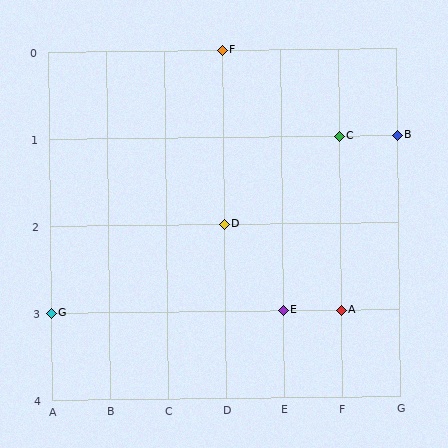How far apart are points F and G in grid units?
Points F and G are 3 columns and 3 rows apart (about 4.2 grid units diagonally).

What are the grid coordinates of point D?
Point D is at grid coordinates (D, 2).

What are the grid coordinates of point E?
Point E is at grid coordinates (E, 3).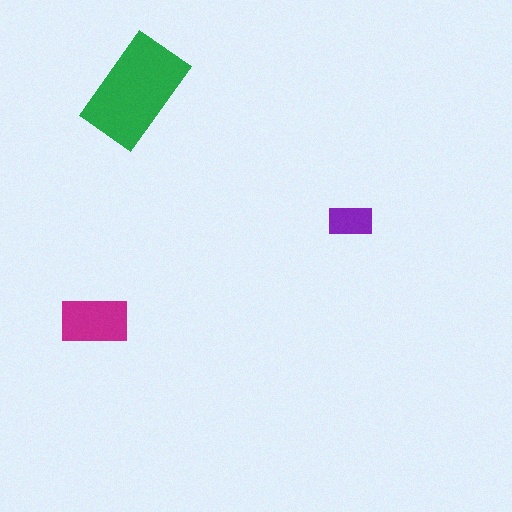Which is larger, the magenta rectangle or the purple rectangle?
The magenta one.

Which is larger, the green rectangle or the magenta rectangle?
The green one.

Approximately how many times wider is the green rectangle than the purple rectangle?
About 2.5 times wider.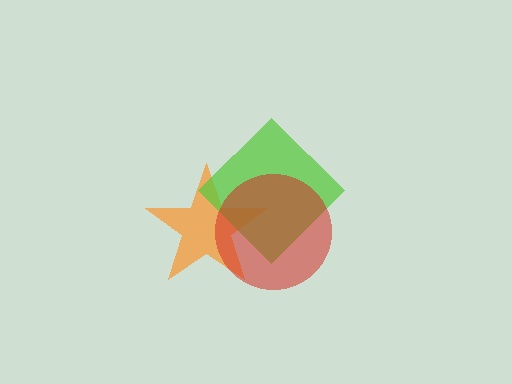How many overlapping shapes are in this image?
There are 3 overlapping shapes in the image.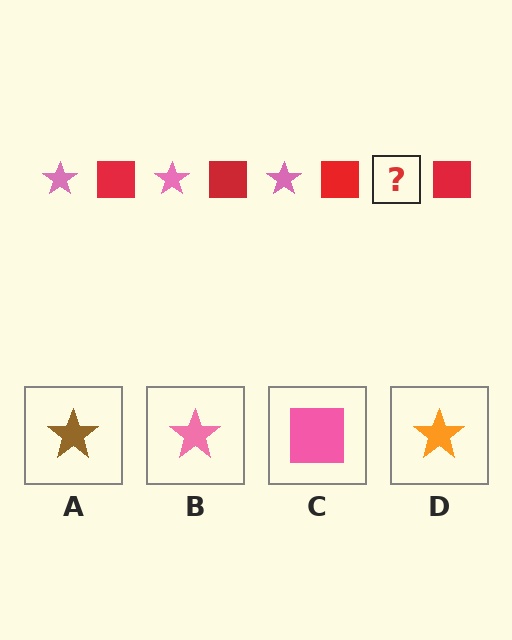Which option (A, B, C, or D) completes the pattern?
B.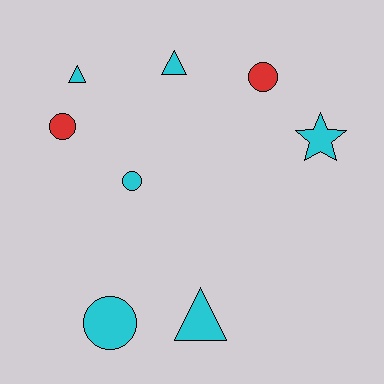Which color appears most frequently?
Cyan, with 6 objects.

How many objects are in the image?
There are 8 objects.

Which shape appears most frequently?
Circle, with 4 objects.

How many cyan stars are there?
There is 1 cyan star.